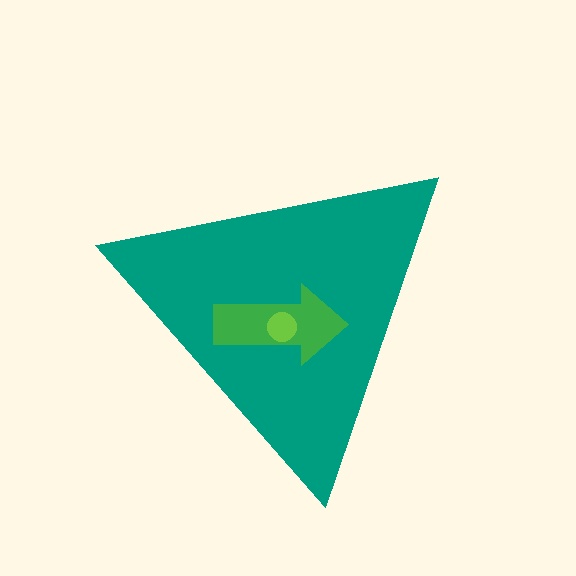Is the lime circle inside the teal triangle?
Yes.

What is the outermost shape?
The teal triangle.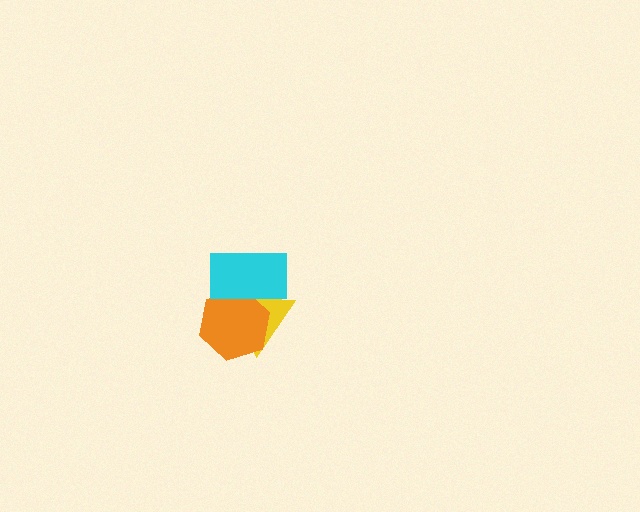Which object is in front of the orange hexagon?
The cyan rectangle is in front of the orange hexagon.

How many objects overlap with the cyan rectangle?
2 objects overlap with the cyan rectangle.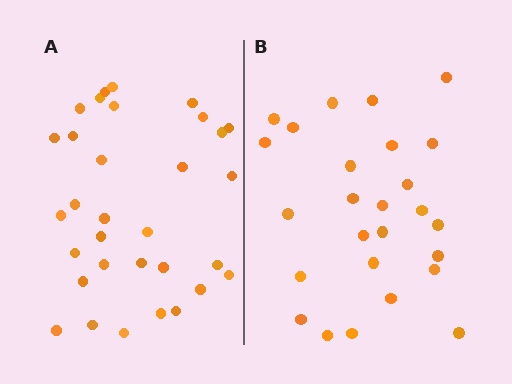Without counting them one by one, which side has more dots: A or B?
Region A (the left region) has more dots.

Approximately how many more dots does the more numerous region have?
Region A has about 6 more dots than region B.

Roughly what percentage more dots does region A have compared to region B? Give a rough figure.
About 25% more.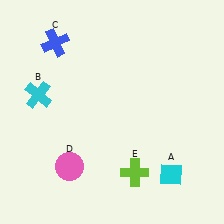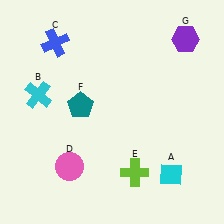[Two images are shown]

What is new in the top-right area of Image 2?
A purple hexagon (G) was added in the top-right area of Image 2.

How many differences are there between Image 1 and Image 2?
There are 2 differences between the two images.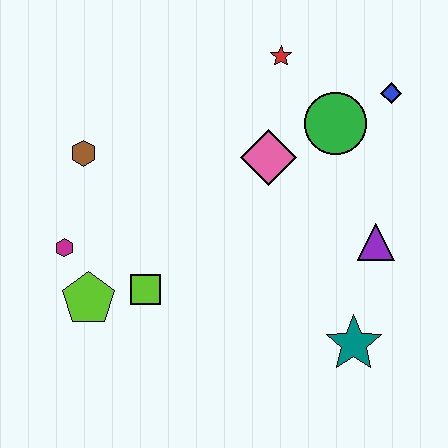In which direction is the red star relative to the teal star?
The red star is above the teal star.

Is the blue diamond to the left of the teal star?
No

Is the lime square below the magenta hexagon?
Yes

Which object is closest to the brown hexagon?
The magenta hexagon is closest to the brown hexagon.